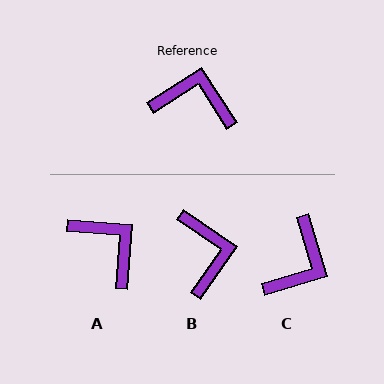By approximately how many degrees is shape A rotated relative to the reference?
Approximately 37 degrees clockwise.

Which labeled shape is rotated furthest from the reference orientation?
C, about 106 degrees away.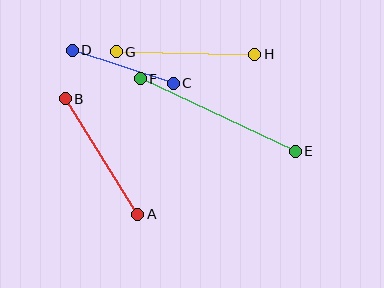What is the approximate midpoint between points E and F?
The midpoint is at approximately (218, 115) pixels.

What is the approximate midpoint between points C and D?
The midpoint is at approximately (123, 67) pixels.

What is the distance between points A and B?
The distance is approximately 136 pixels.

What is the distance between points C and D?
The distance is approximately 106 pixels.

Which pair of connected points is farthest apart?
Points E and F are farthest apart.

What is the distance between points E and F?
The distance is approximately 171 pixels.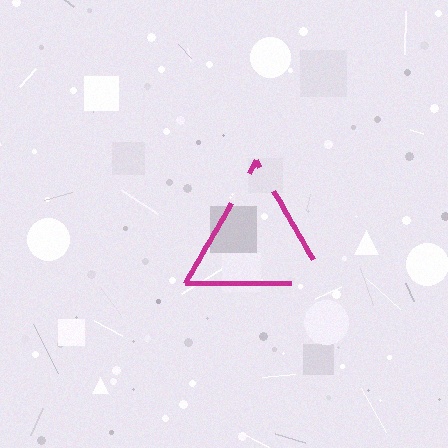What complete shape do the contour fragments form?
The contour fragments form a triangle.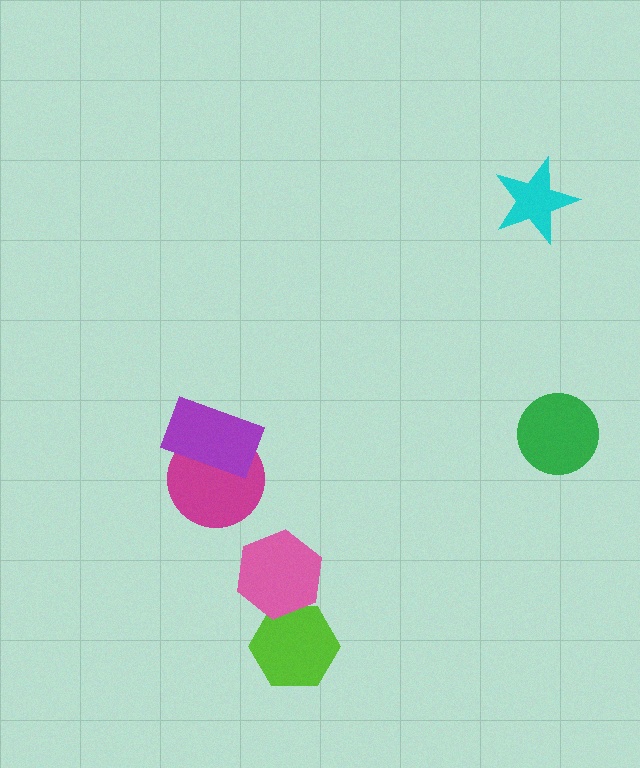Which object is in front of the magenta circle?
The purple rectangle is in front of the magenta circle.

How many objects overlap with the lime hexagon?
1 object overlaps with the lime hexagon.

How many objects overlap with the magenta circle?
1 object overlaps with the magenta circle.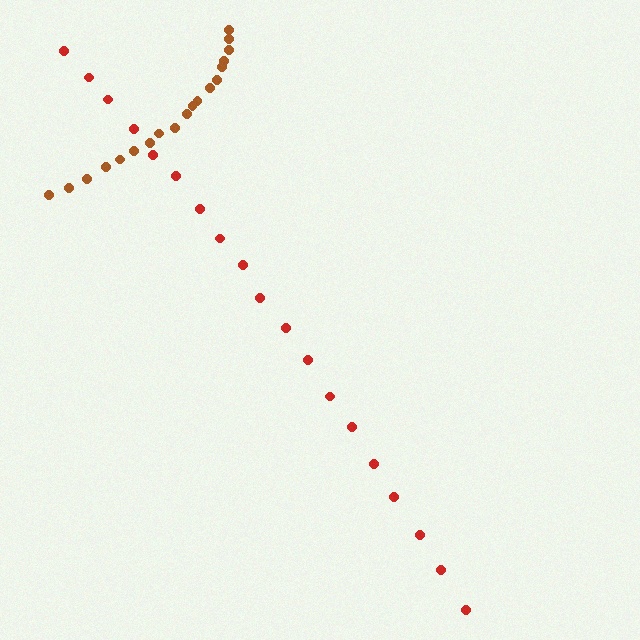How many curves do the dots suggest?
There are 2 distinct paths.